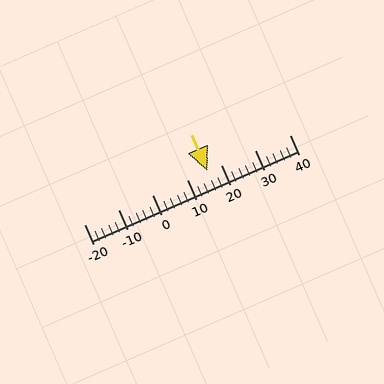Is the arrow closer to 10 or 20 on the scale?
The arrow is closer to 20.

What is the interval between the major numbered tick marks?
The major tick marks are spaced 10 units apart.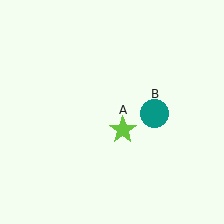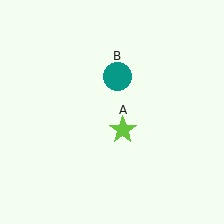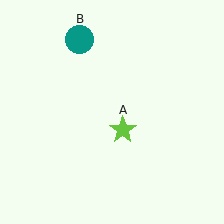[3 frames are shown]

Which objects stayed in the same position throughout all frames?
Lime star (object A) remained stationary.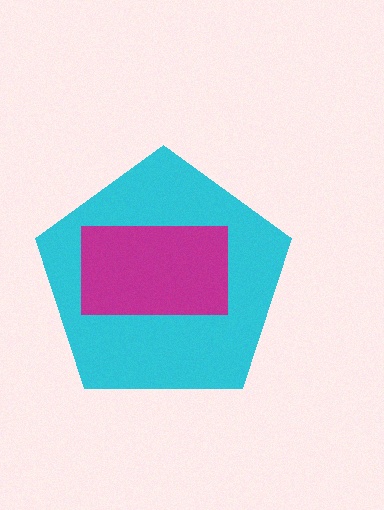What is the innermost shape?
The magenta rectangle.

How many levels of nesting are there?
2.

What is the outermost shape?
The cyan pentagon.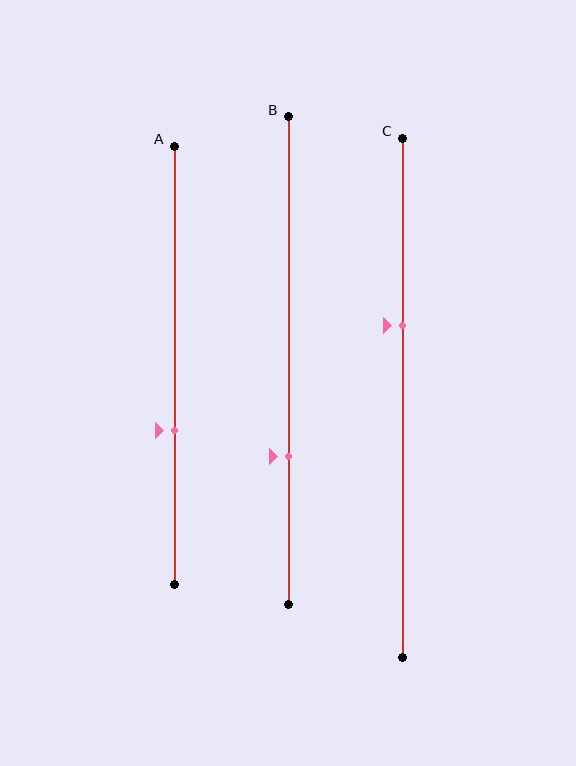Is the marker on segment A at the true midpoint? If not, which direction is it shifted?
No, the marker on segment A is shifted downward by about 15% of the segment length.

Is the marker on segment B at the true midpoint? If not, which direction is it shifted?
No, the marker on segment B is shifted downward by about 20% of the segment length.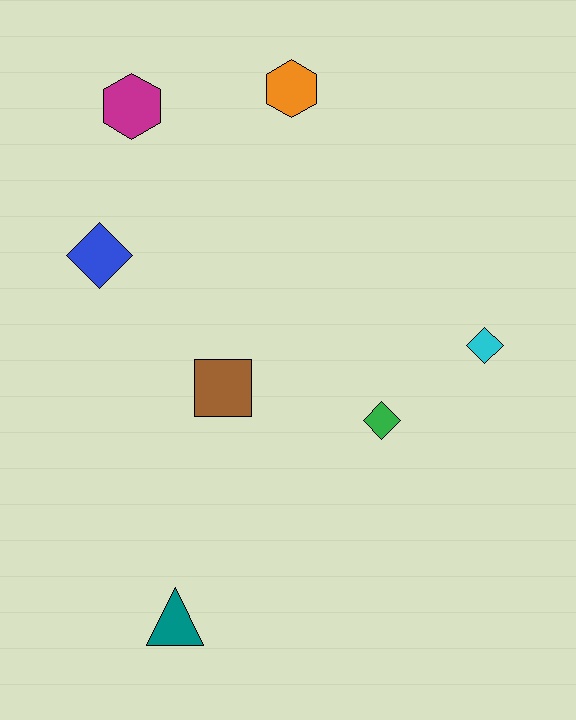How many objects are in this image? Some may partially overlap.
There are 7 objects.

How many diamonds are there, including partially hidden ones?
There are 3 diamonds.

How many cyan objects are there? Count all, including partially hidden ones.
There is 1 cyan object.